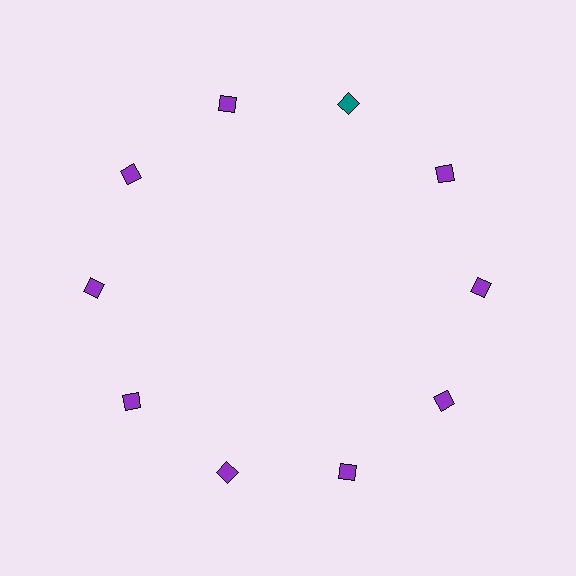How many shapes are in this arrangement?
There are 10 shapes arranged in a ring pattern.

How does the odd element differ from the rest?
It has a different color: teal instead of purple.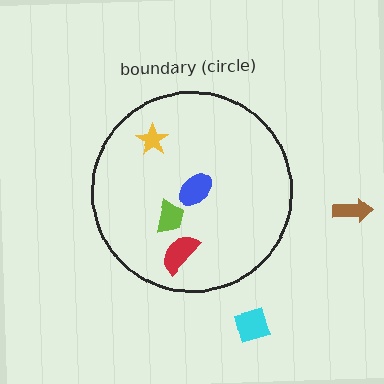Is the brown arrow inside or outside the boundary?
Outside.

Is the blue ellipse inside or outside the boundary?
Inside.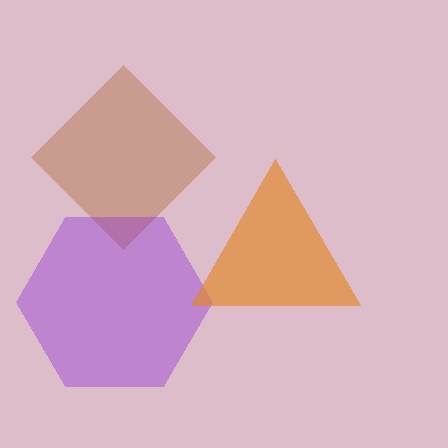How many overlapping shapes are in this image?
There are 3 overlapping shapes in the image.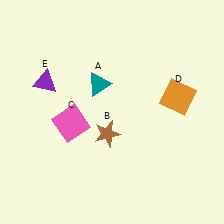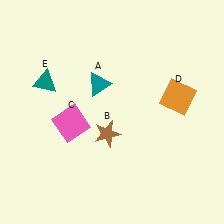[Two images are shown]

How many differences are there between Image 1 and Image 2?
There is 1 difference between the two images.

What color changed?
The triangle (E) changed from purple in Image 1 to teal in Image 2.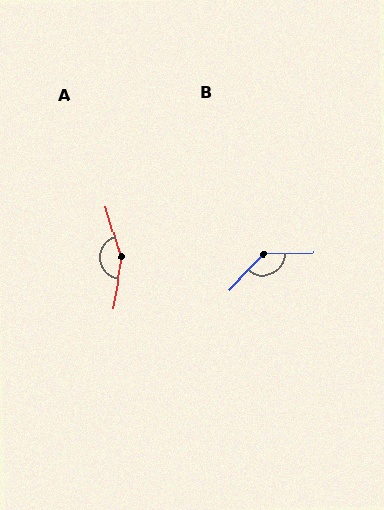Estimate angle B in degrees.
Approximately 135 degrees.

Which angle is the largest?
A, at approximately 153 degrees.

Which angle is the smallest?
B, at approximately 135 degrees.